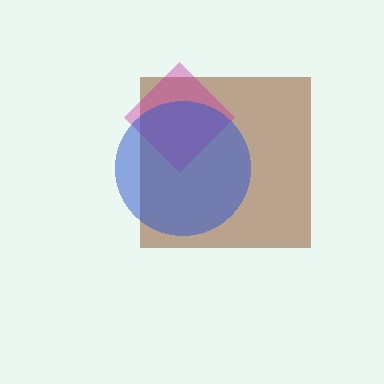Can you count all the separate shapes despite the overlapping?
Yes, there are 3 separate shapes.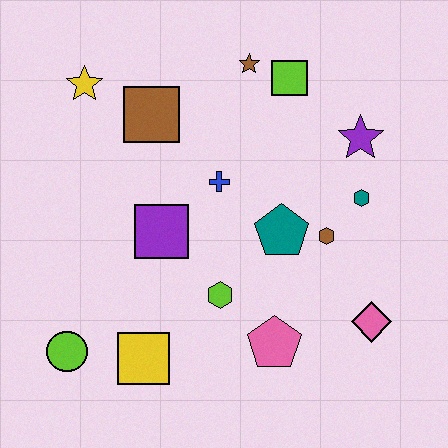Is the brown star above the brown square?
Yes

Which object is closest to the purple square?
The blue cross is closest to the purple square.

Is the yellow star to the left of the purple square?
Yes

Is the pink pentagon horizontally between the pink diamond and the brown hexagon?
No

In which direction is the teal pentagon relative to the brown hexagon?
The teal pentagon is to the left of the brown hexagon.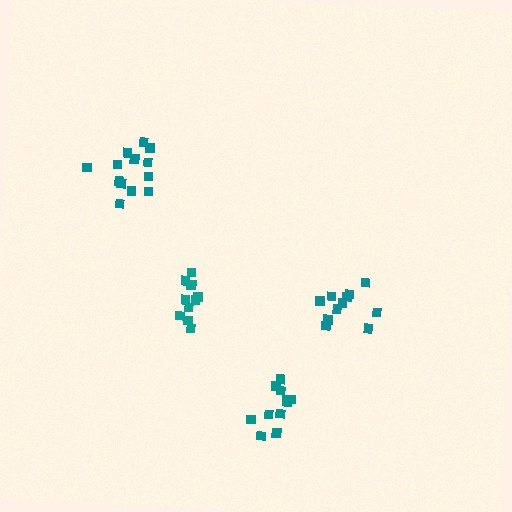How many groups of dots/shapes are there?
There are 4 groups.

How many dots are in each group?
Group 1: 13 dots, Group 2: 10 dots, Group 3: 11 dots, Group 4: 11 dots (45 total).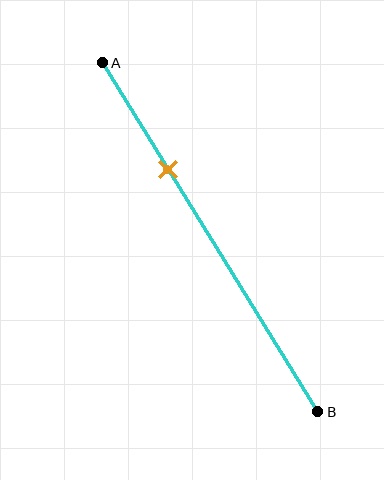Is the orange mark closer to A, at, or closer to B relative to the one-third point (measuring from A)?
The orange mark is approximately at the one-third point of segment AB.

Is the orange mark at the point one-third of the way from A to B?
Yes, the mark is approximately at the one-third point.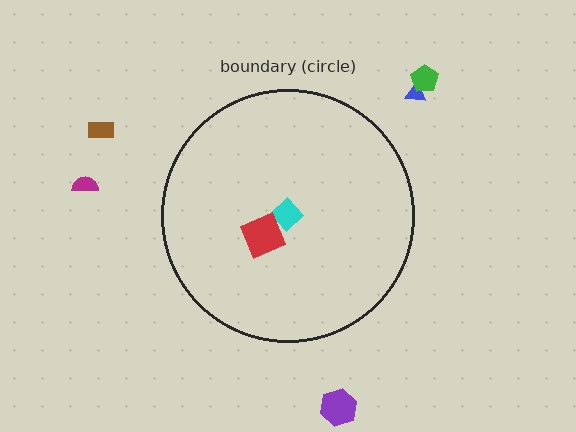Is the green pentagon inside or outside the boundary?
Outside.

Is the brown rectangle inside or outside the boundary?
Outside.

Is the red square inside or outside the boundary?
Inside.